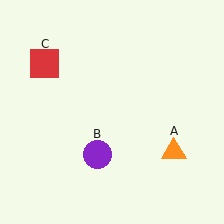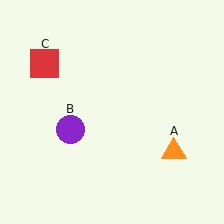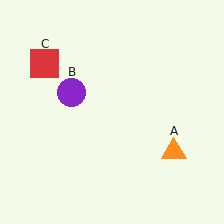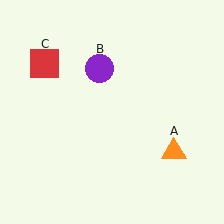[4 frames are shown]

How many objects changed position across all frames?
1 object changed position: purple circle (object B).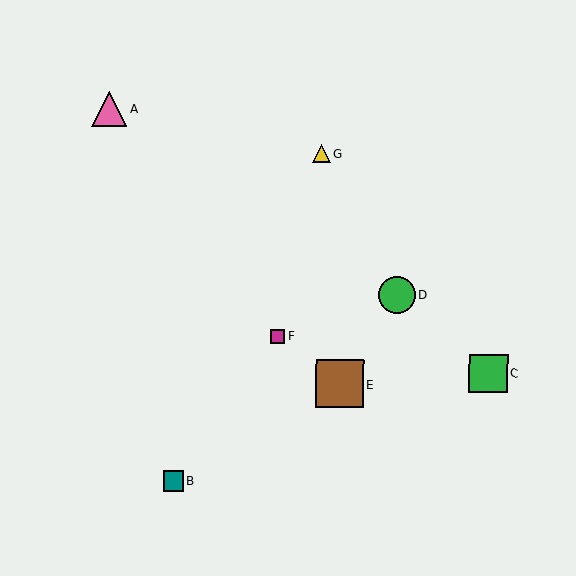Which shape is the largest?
The brown square (labeled E) is the largest.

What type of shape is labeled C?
Shape C is a green square.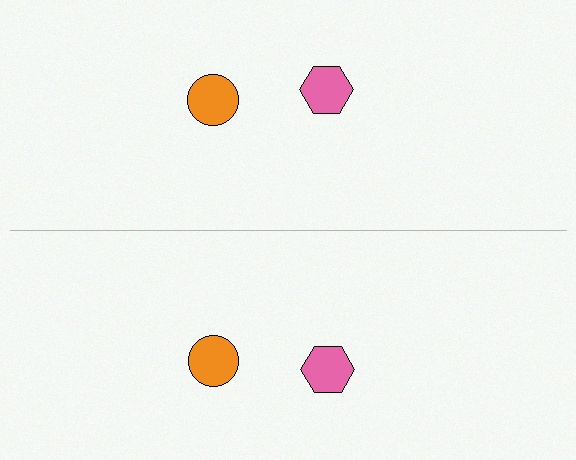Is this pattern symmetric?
Yes, this pattern has bilateral (reflection) symmetry.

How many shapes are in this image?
There are 4 shapes in this image.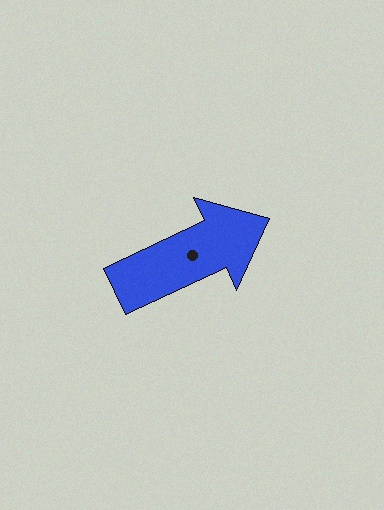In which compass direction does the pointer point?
Northeast.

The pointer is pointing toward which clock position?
Roughly 2 o'clock.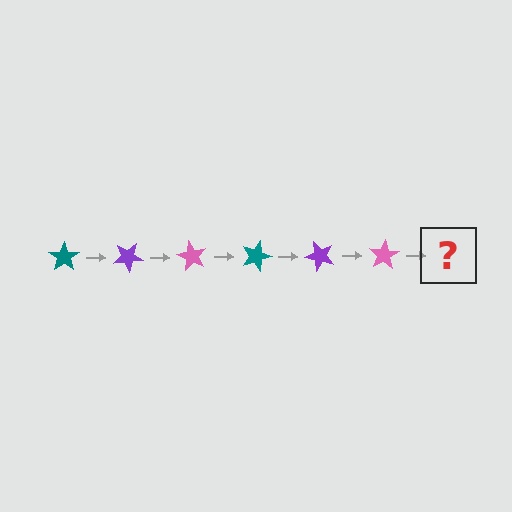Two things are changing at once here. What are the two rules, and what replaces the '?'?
The two rules are that it rotates 30 degrees each step and the color cycles through teal, purple, and pink. The '?' should be a teal star, rotated 180 degrees from the start.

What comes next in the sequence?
The next element should be a teal star, rotated 180 degrees from the start.